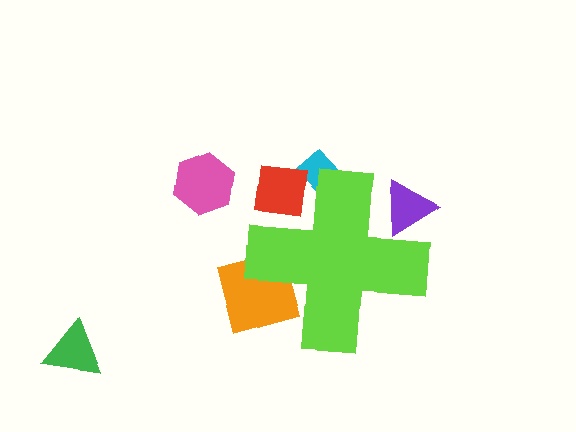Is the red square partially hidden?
Yes, the red square is partially hidden behind the lime cross.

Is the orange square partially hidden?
Yes, the orange square is partially hidden behind the lime cross.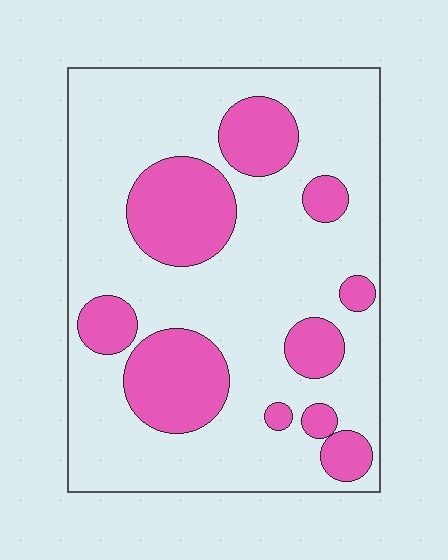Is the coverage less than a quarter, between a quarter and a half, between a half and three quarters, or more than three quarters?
Between a quarter and a half.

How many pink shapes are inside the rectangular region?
10.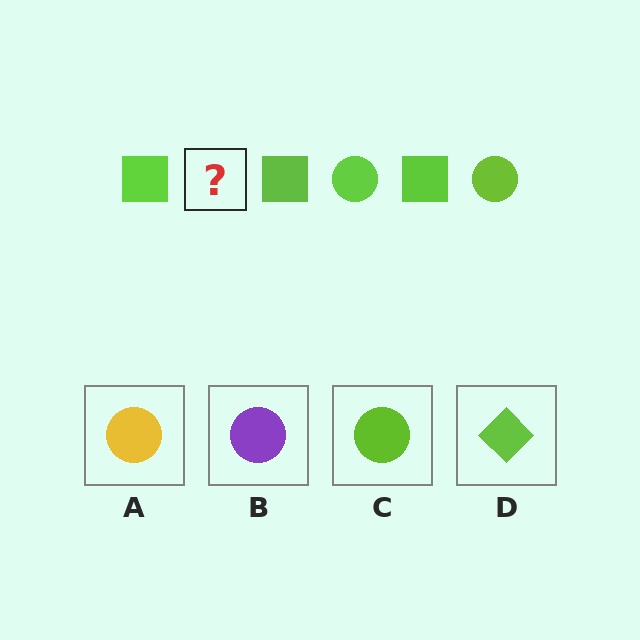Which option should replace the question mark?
Option C.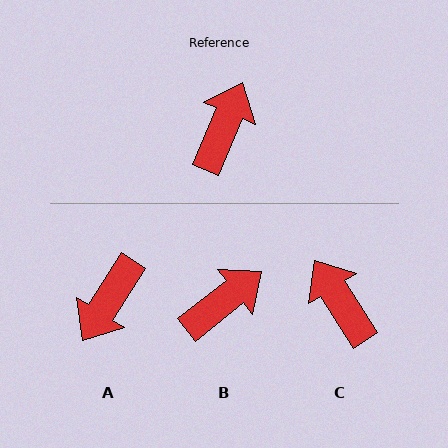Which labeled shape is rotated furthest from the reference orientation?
A, about 170 degrees away.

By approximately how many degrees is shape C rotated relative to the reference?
Approximately 55 degrees counter-clockwise.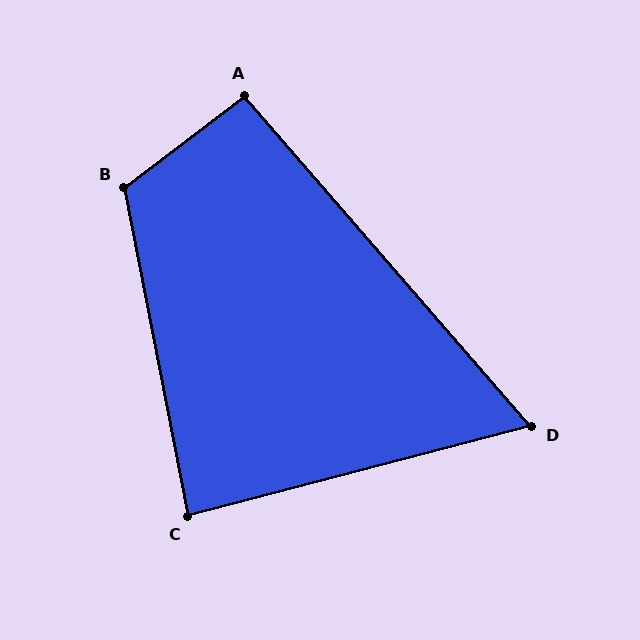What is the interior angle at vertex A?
Approximately 94 degrees (approximately right).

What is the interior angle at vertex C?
Approximately 86 degrees (approximately right).